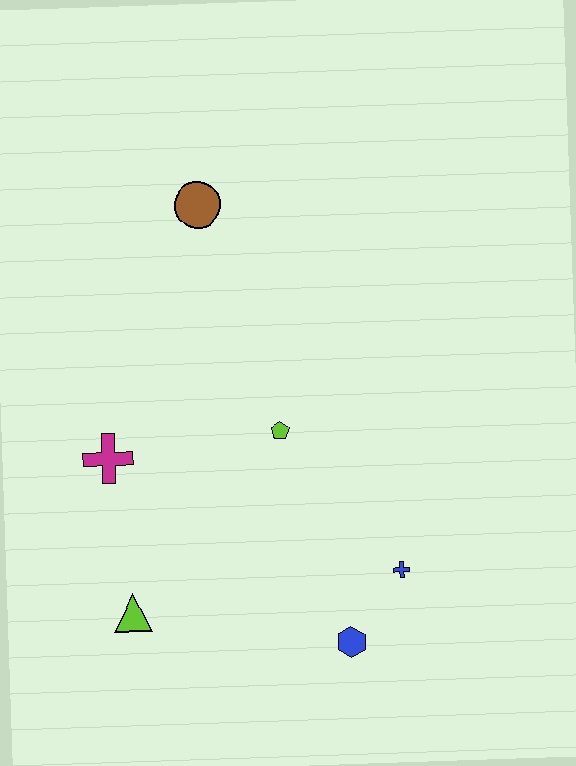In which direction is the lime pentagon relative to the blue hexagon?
The lime pentagon is above the blue hexagon.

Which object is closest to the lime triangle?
The magenta cross is closest to the lime triangle.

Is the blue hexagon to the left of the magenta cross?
No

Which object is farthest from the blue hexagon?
The brown circle is farthest from the blue hexagon.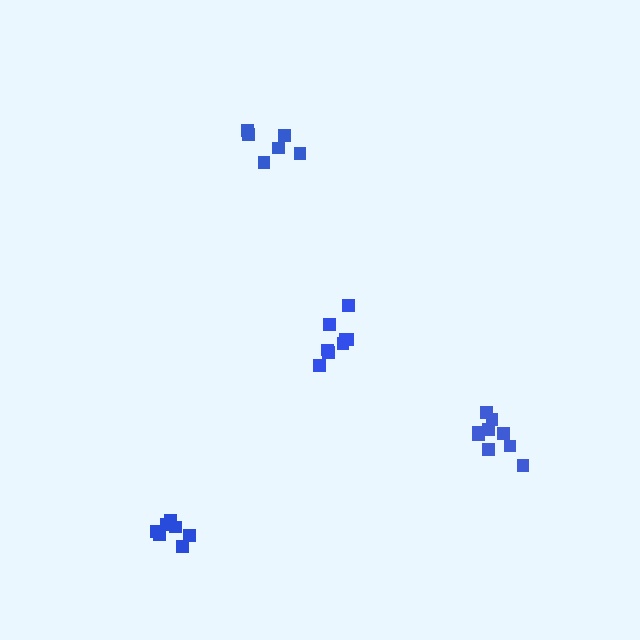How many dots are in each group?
Group 1: 8 dots, Group 2: 7 dots, Group 3: 6 dots, Group 4: 9 dots (30 total).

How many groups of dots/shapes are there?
There are 4 groups.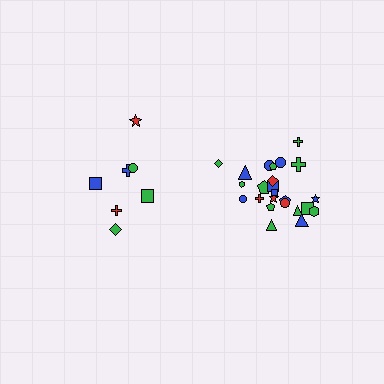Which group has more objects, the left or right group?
The right group.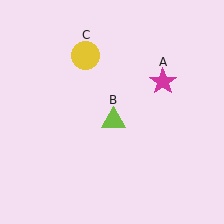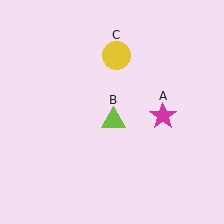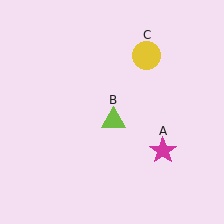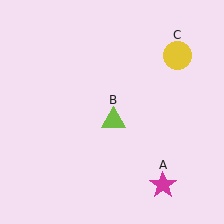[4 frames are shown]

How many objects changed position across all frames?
2 objects changed position: magenta star (object A), yellow circle (object C).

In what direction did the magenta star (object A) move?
The magenta star (object A) moved down.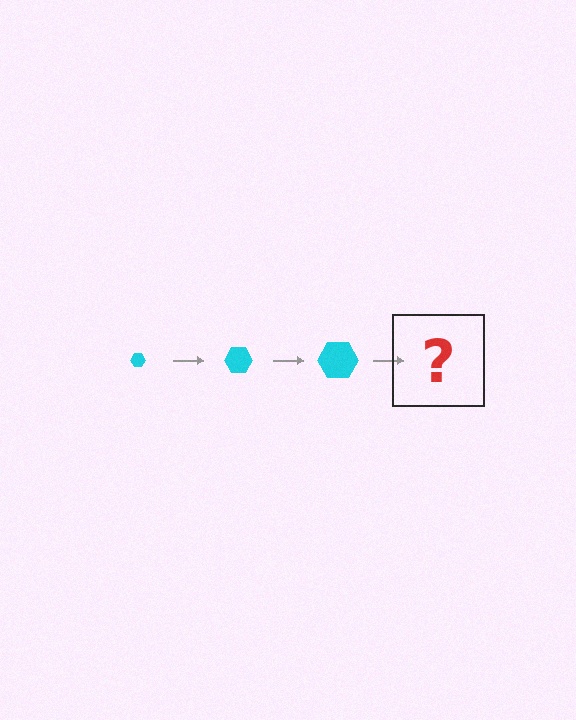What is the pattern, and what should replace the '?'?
The pattern is that the hexagon gets progressively larger each step. The '?' should be a cyan hexagon, larger than the previous one.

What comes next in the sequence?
The next element should be a cyan hexagon, larger than the previous one.